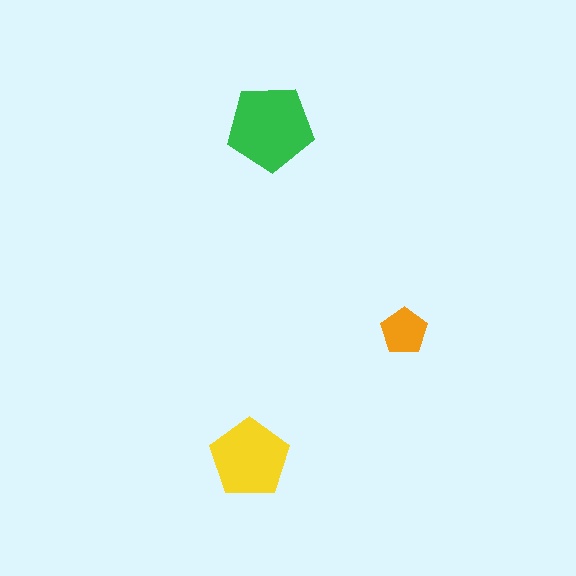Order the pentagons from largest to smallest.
the green one, the yellow one, the orange one.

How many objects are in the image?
There are 3 objects in the image.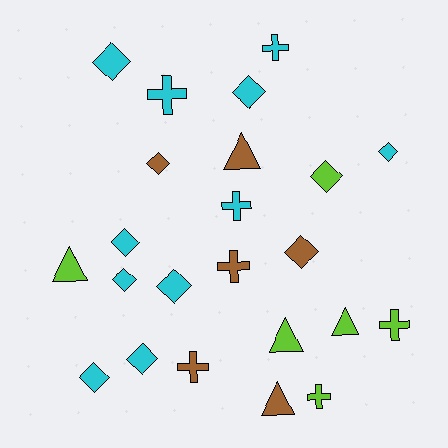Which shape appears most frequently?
Diamond, with 11 objects.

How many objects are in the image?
There are 23 objects.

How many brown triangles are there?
There are 2 brown triangles.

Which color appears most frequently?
Cyan, with 11 objects.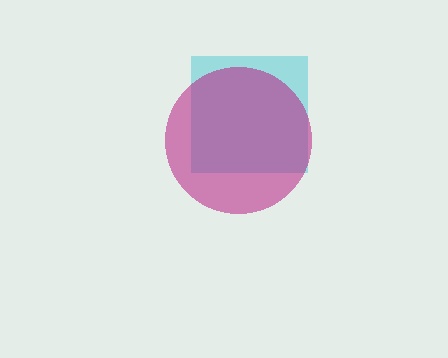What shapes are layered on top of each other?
The layered shapes are: a cyan square, a magenta circle.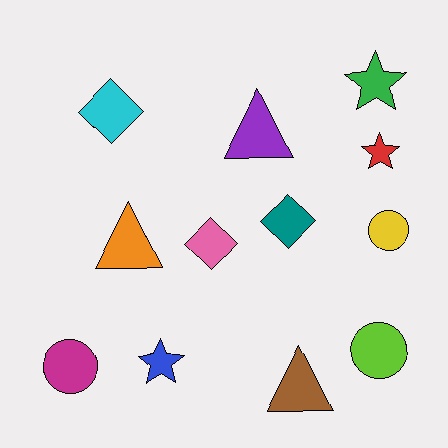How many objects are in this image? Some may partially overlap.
There are 12 objects.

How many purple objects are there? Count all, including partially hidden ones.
There is 1 purple object.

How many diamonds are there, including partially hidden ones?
There are 3 diamonds.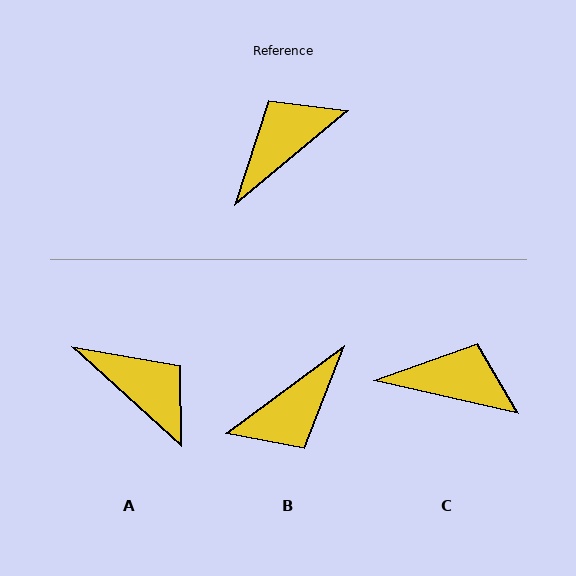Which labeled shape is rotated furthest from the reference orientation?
B, about 176 degrees away.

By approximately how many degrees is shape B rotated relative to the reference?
Approximately 176 degrees counter-clockwise.